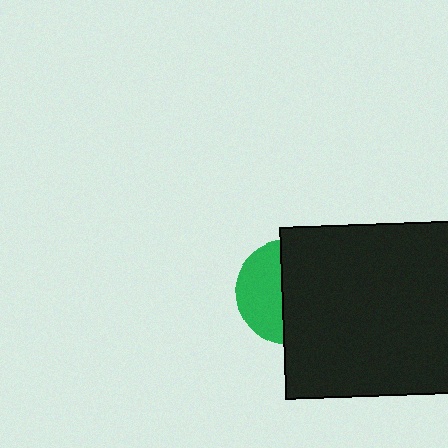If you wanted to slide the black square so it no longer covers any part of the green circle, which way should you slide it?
Slide it right — that is the most direct way to separate the two shapes.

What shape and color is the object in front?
The object in front is a black square.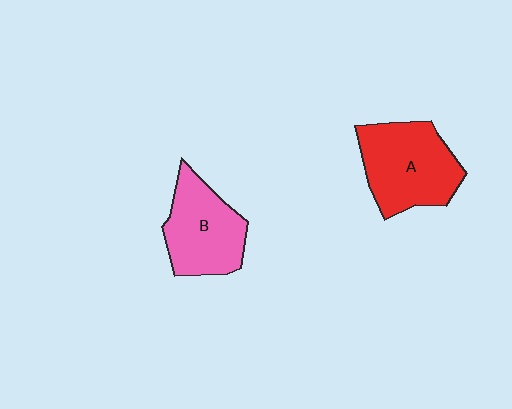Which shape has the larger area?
Shape A (red).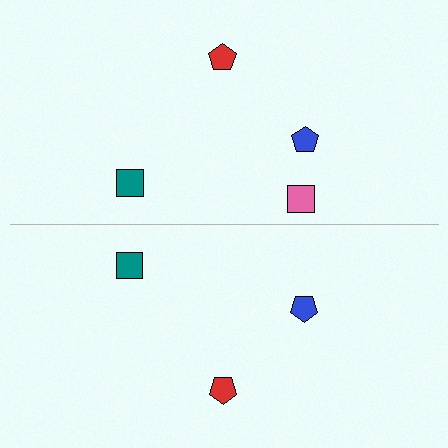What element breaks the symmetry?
A pink square is missing from the bottom side.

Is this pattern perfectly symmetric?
No, the pattern is not perfectly symmetric. A pink square is missing from the bottom side.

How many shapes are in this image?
There are 7 shapes in this image.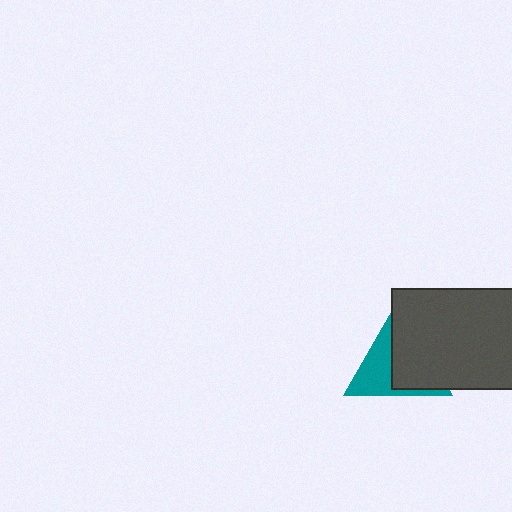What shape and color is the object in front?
The object in front is a dark gray rectangle.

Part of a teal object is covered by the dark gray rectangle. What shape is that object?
It is a triangle.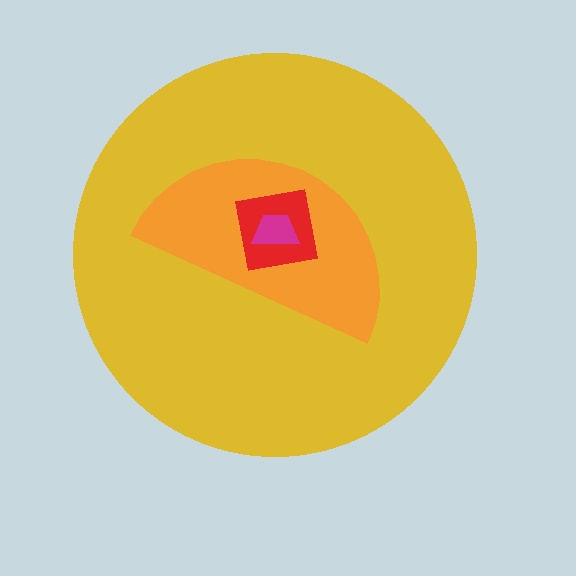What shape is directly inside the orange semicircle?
The red square.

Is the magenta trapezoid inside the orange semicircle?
Yes.